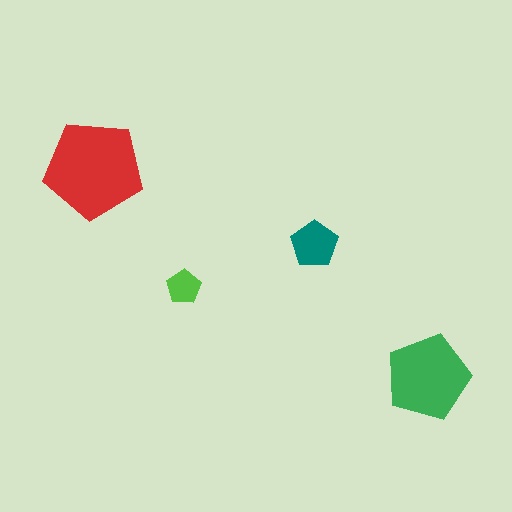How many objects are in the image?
There are 4 objects in the image.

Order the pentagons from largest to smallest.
the red one, the green one, the teal one, the lime one.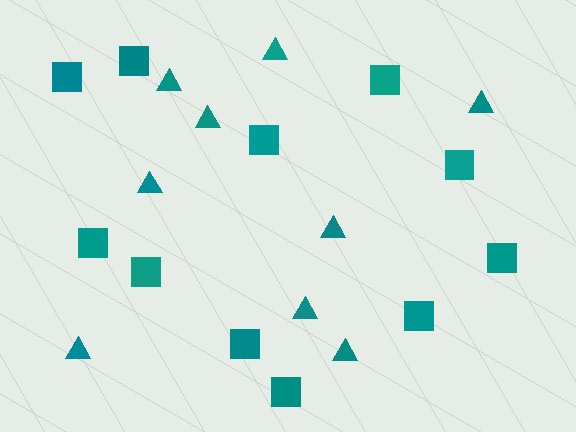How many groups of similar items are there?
There are 2 groups: one group of triangles (9) and one group of squares (11).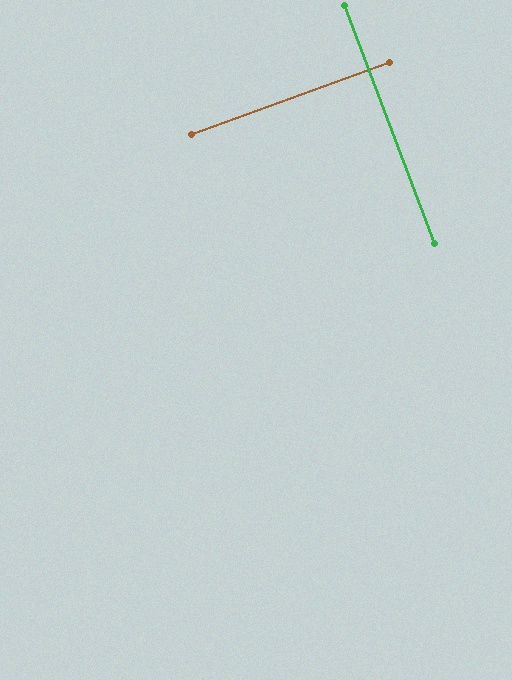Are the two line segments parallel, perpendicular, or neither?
Perpendicular — they meet at approximately 89°.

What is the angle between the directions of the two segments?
Approximately 89 degrees.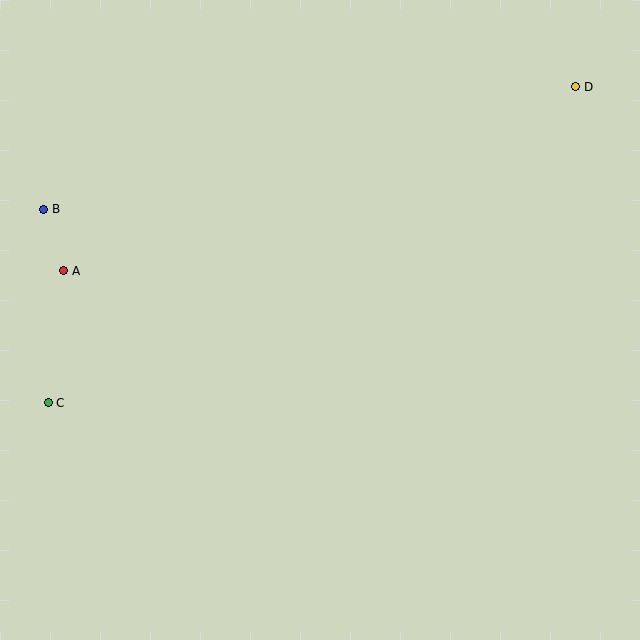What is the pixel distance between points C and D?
The distance between C and D is 615 pixels.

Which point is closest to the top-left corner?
Point B is closest to the top-left corner.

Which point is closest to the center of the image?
Point A at (64, 271) is closest to the center.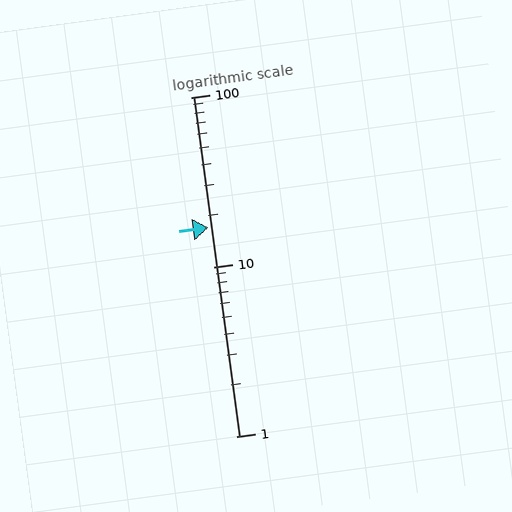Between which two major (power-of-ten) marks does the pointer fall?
The pointer is between 10 and 100.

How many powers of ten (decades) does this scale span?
The scale spans 2 decades, from 1 to 100.